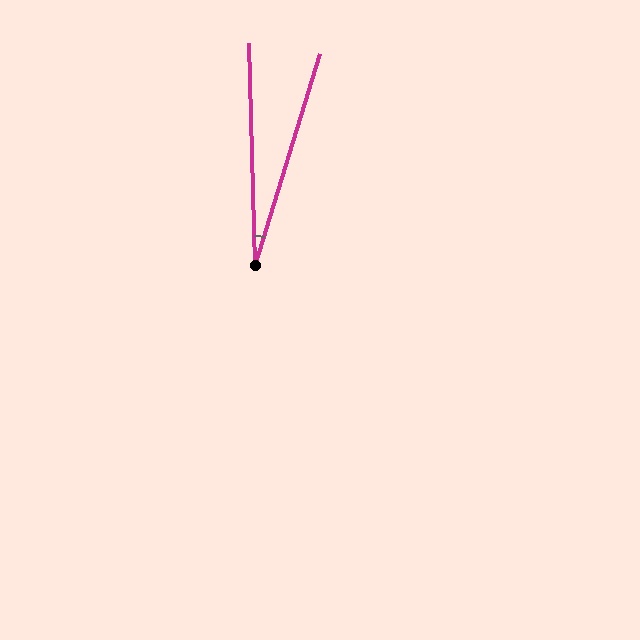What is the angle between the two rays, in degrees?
Approximately 19 degrees.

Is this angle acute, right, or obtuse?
It is acute.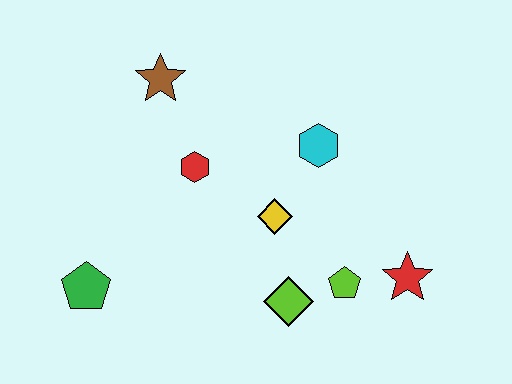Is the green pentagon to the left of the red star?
Yes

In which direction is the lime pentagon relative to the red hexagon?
The lime pentagon is to the right of the red hexagon.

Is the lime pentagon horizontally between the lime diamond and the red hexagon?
No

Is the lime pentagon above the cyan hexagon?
No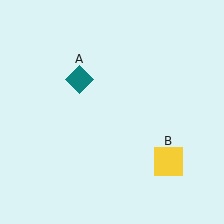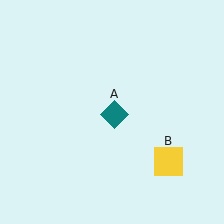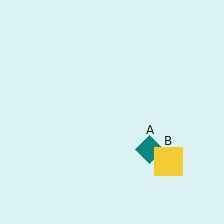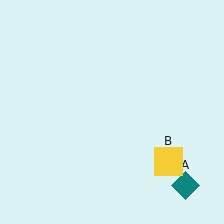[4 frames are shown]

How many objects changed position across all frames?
1 object changed position: teal diamond (object A).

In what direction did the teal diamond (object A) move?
The teal diamond (object A) moved down and to the right.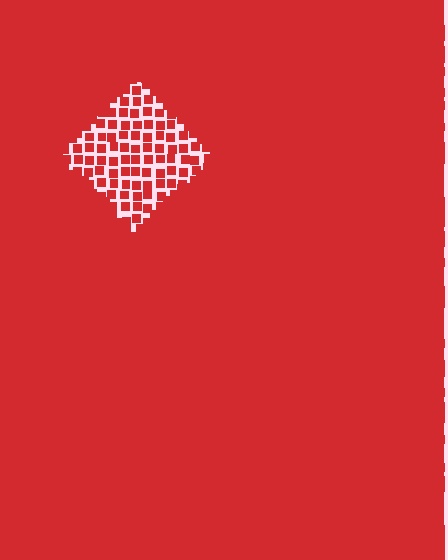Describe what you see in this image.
The image contains small red elements arranged at two different densities. A diamond-shaped region is visible where the elements are less densely packed than the surrounding area.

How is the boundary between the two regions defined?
The boundary is defined by a change in element density (approximately 3.0x ratio). All elements are the same color, size, and shape.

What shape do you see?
I see a diamond.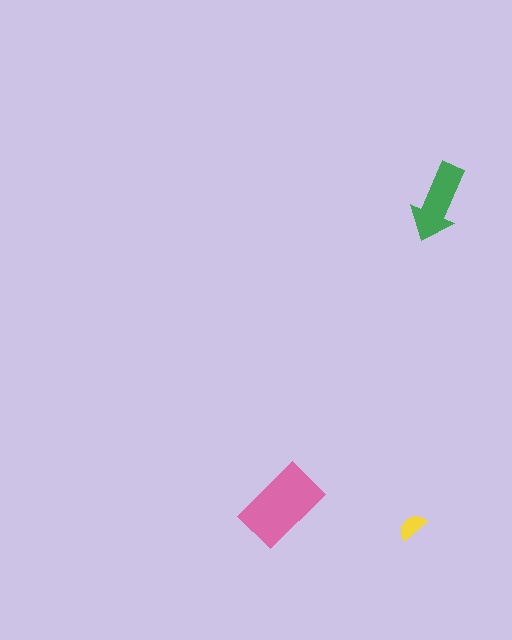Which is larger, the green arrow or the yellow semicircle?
The green arrow.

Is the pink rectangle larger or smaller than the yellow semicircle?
Larger.